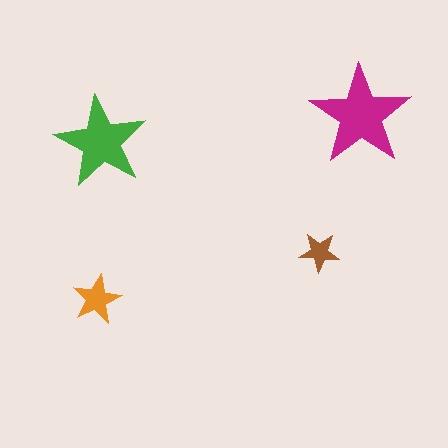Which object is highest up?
The magenta star is topmost.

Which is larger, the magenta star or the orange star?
The magenta one.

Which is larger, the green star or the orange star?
The green one.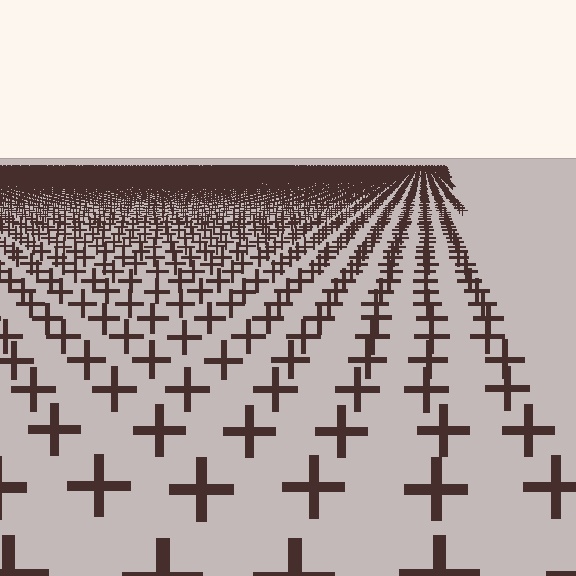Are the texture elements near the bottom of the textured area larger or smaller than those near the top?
Larger. Near the bottom, elements are closer to the viewer and appear at a bigger on-screen size.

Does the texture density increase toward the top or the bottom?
Density increases toward the top.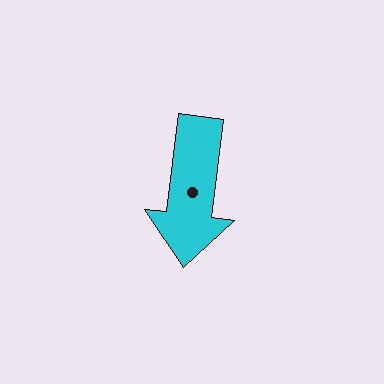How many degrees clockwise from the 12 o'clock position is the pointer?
Approximately 187 degrees.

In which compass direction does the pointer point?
South.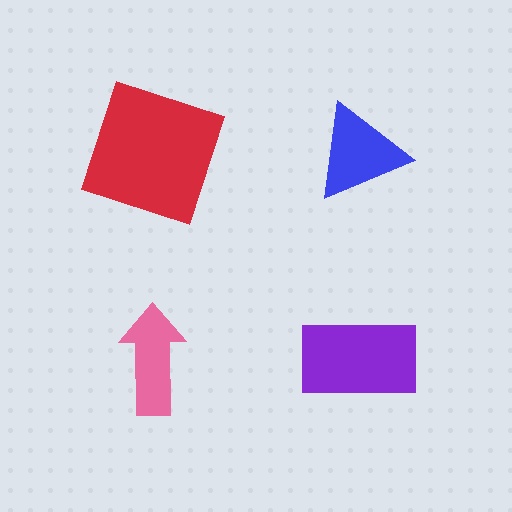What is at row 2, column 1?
A pink arrow.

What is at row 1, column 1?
A red square.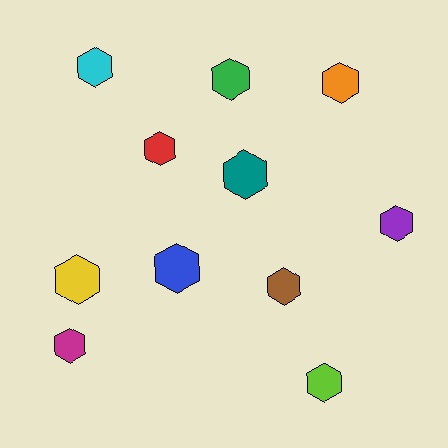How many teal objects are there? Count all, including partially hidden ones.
There is 1 teal object.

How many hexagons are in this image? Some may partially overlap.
There are 11 hexagons.